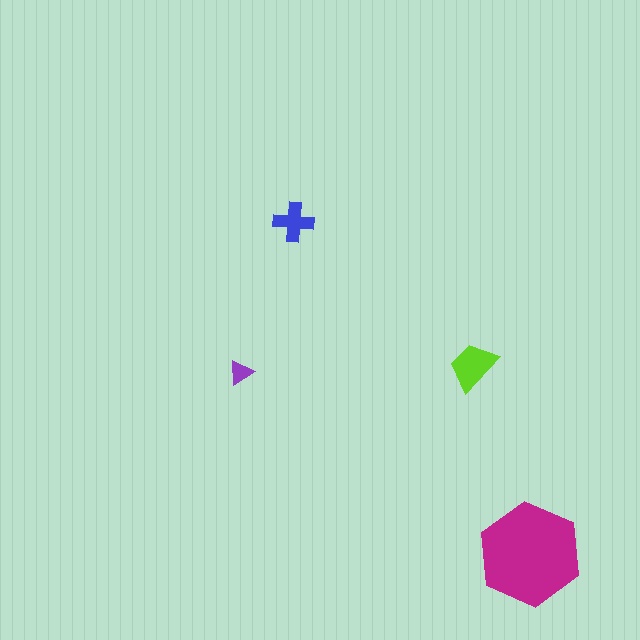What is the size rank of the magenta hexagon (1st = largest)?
1st.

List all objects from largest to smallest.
The magenta hexagon, the lime trapezoid, the blue cross, the purple triangle.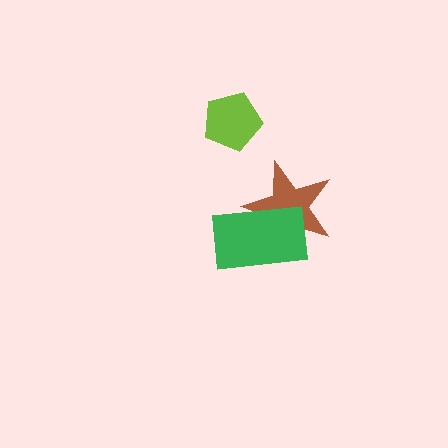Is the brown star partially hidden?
Yes, it is partially covered by another shape.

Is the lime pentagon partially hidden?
No, no other shape covers it.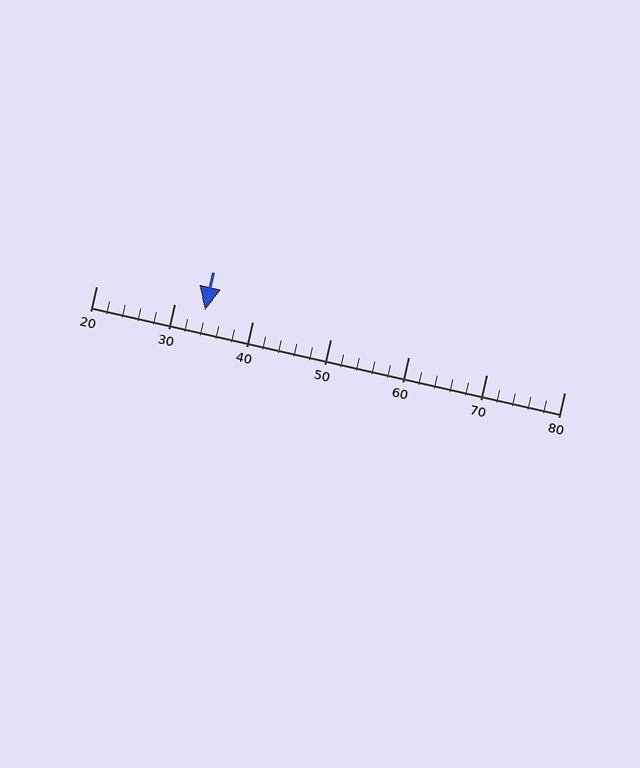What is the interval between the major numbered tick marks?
The major tick marks are spaced 10 units apart.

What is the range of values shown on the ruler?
The ruler shows values from 20 to 80.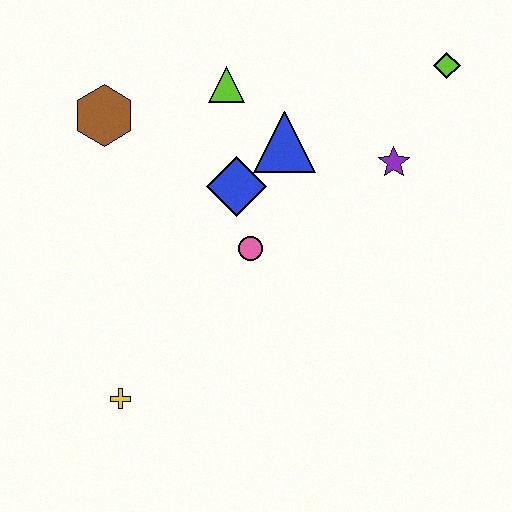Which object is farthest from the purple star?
The yellow cross is farthest from the purple star.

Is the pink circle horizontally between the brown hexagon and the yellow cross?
No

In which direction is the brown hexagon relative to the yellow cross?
The brown hexagon is above the yellow cross.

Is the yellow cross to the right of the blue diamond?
No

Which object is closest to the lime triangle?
The blue triangle is closest to the lime triangle.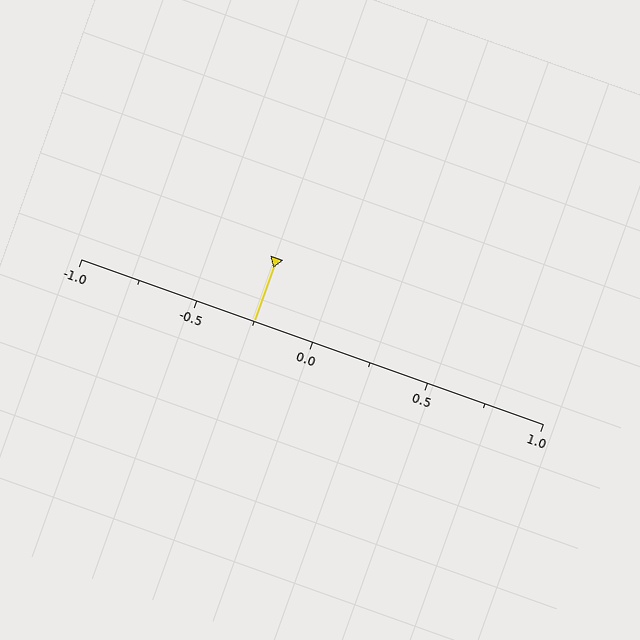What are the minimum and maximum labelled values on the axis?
The axis runs from -1.0 to 1.0.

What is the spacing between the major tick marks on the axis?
The major ticks are spaced 0.5 apart.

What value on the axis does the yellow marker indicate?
The marker indicates approximately -0.25.